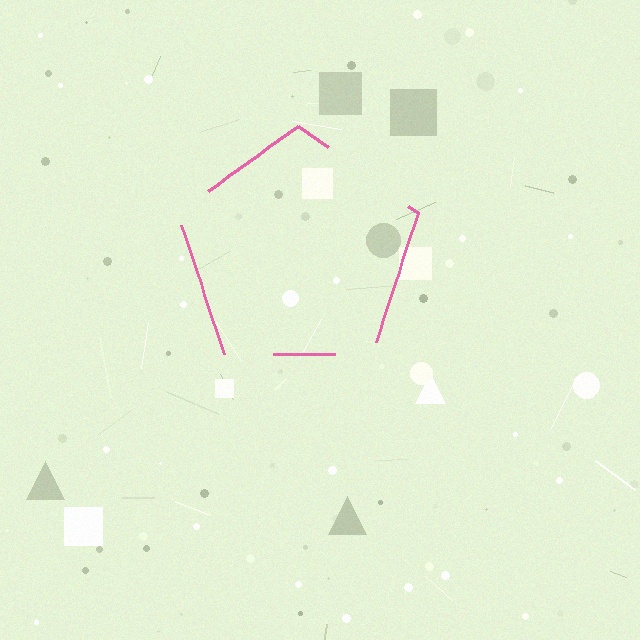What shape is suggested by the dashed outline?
The dashed outline suggests a pentagon.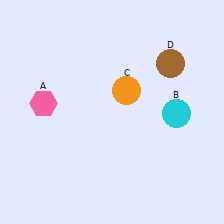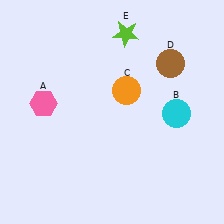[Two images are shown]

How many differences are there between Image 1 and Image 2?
There is 1 difference between the two images.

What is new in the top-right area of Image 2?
A lime star (E) was added in the top-right area of Image 2.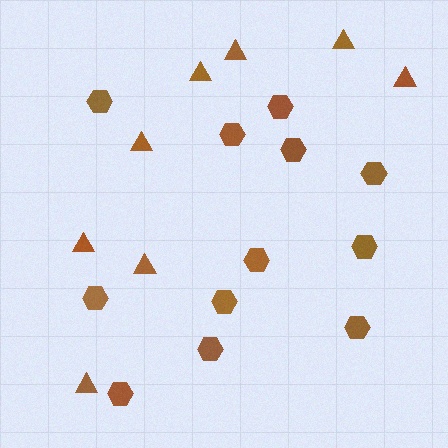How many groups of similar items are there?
There are 2 groups: one group of hexagons (12) and one group of triangles (8).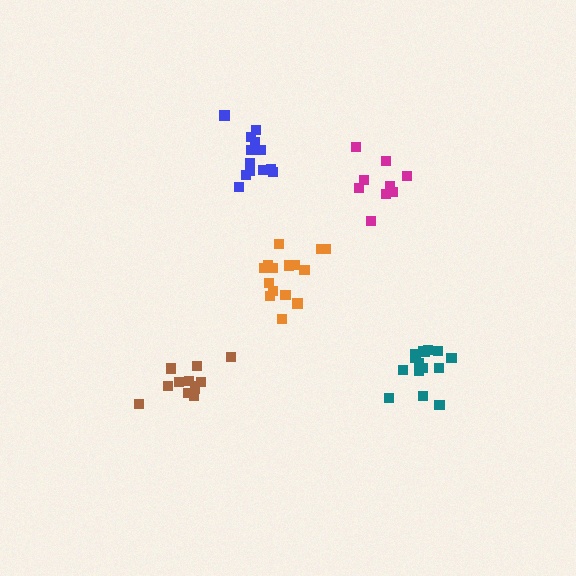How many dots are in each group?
Group 1: 15 dots, Group 2: 13 dots, Group 3: 12 dots, Group 4: 9 dots, Group 5: 15 dots (64 total).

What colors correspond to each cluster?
The clusters are colored: teal, blue, brown, magenta, orange.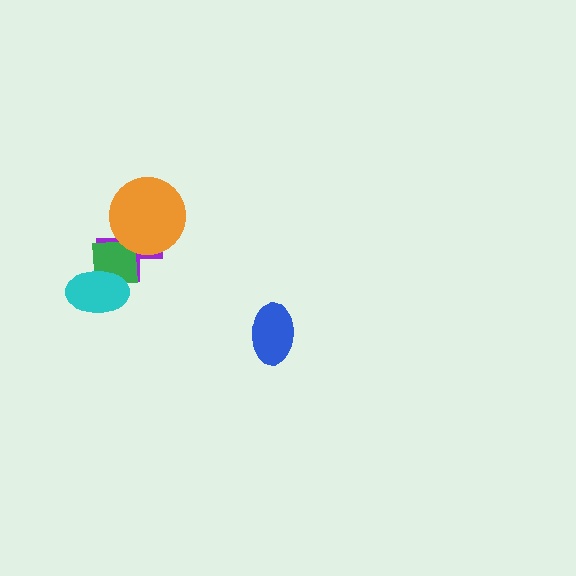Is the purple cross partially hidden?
Yes, it is partially covered by another shape.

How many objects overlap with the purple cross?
3 objects overlap with the purple cross.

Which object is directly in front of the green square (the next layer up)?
The cyan ellipse is directly in front of the green square.